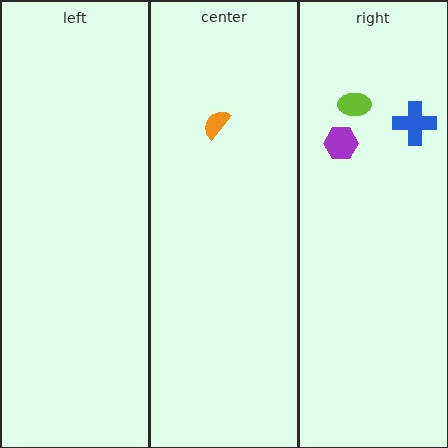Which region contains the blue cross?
The right region.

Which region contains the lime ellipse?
The right region.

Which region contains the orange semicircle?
The center region.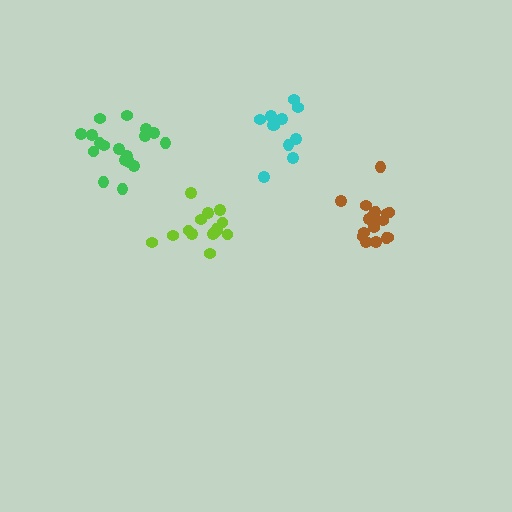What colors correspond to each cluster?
The clusters are colored: green, brown, lime, cyan.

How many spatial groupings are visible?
There are 4 spatial groupings.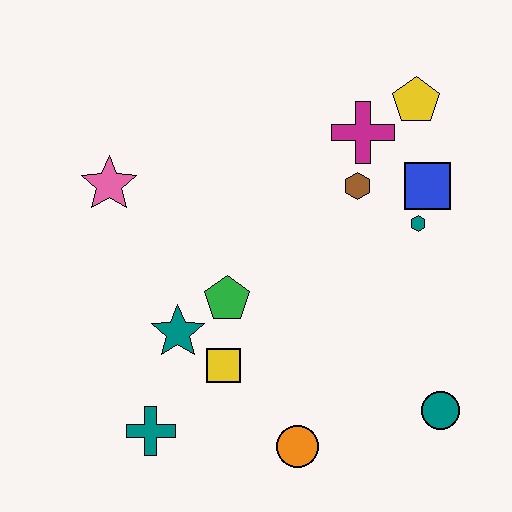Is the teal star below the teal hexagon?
Yes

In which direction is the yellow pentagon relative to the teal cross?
The yellow pentagon is above the teal cross.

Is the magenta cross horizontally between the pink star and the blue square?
Yes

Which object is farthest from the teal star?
The yellow pentagon is farthest from the teal star.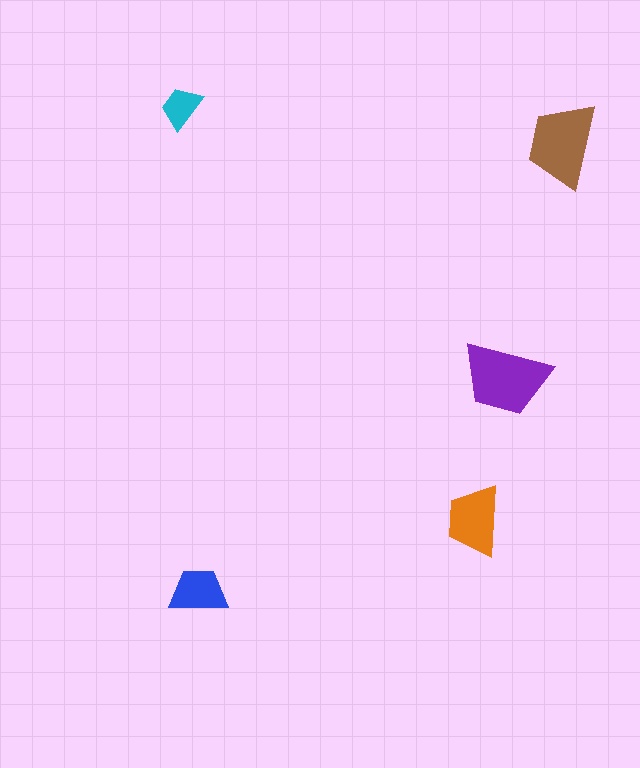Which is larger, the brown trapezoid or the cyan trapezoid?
The brown one.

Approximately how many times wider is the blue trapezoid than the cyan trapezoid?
About 1.5 times wider.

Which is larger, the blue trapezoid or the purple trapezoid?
The purple one.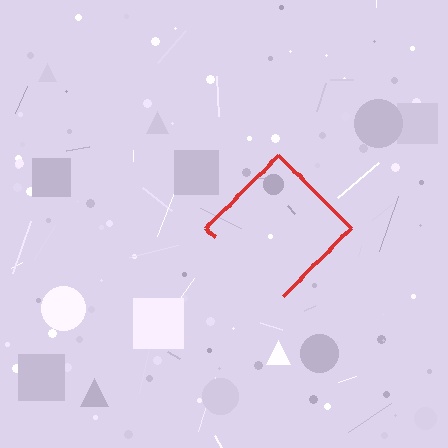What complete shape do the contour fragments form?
The contour fragments form a diamond.